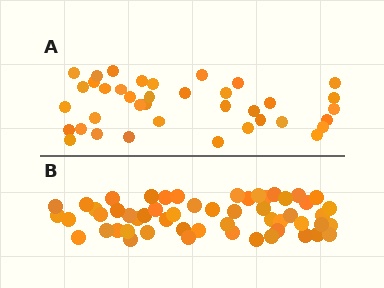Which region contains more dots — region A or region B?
Region B (the bottom region) has more dots.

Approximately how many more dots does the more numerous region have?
Region B has approximately 15 more dots than region A.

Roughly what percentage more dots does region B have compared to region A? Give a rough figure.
About 45% more.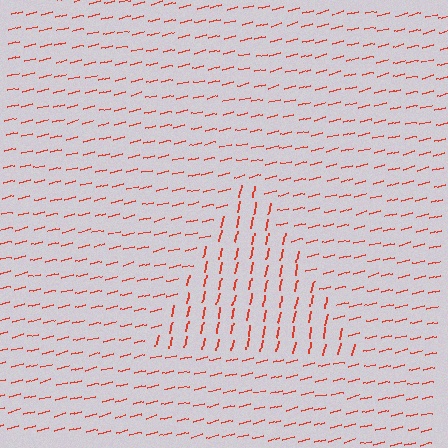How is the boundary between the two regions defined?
The boundary is defined purely by a change in line orientation (approximately 65 degrees difference). All lines are the same color and thickness.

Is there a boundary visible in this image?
Yes, there is a texture boundary formed by a change in line orientation.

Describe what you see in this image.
The image is filled with small red line segments. A triangle region in the image has lines oriented differently from the surrounding lines, creating a visible texture boundary.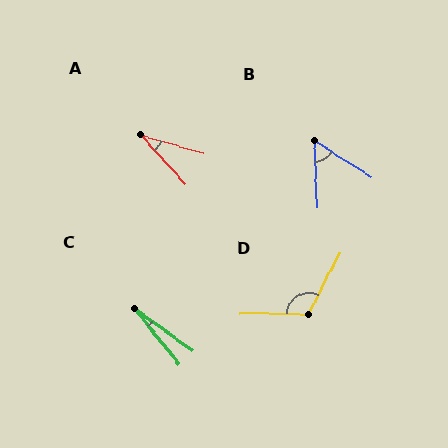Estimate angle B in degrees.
Approximately 55 degrees.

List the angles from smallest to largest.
C (16°), A (31°), B (55°), D (116°).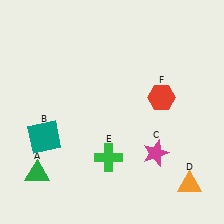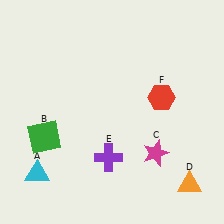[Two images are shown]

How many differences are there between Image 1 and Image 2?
There are 3 differences between the two images.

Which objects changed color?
A changed from green to cyan. B changed from teal to green. E changed from green to purple.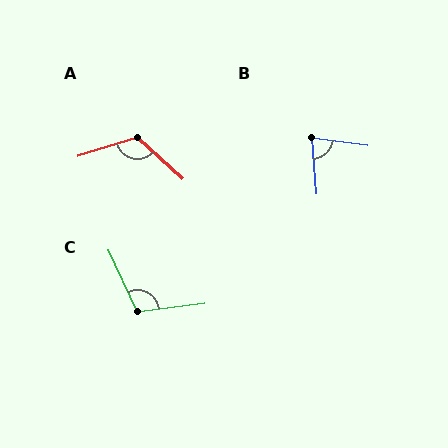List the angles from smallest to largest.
B (78°), C (108°), A (120°).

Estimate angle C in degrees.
Approximately 108 degrees.